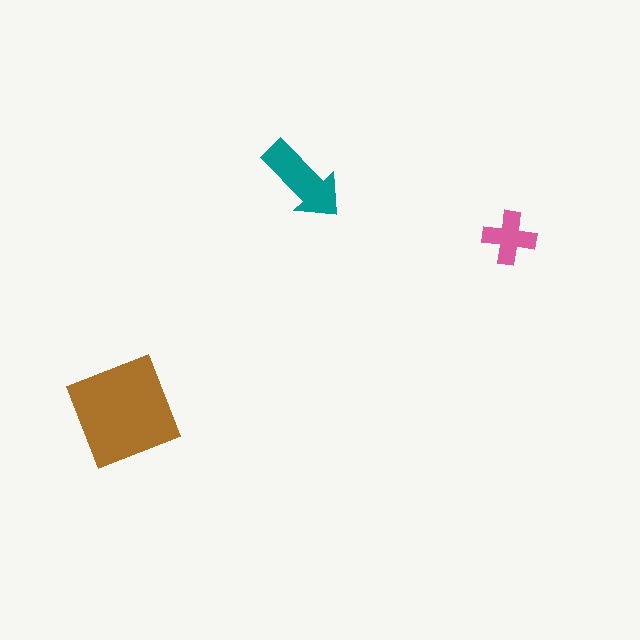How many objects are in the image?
There are 3 objects in the image.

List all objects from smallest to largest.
The pink cross, the teal arrow, the brown diamond.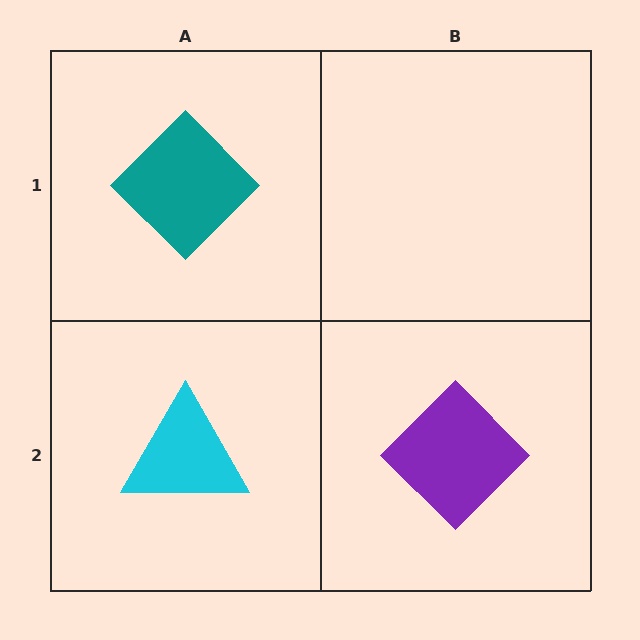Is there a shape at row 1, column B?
No, that cell is empty.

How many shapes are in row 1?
1 shape.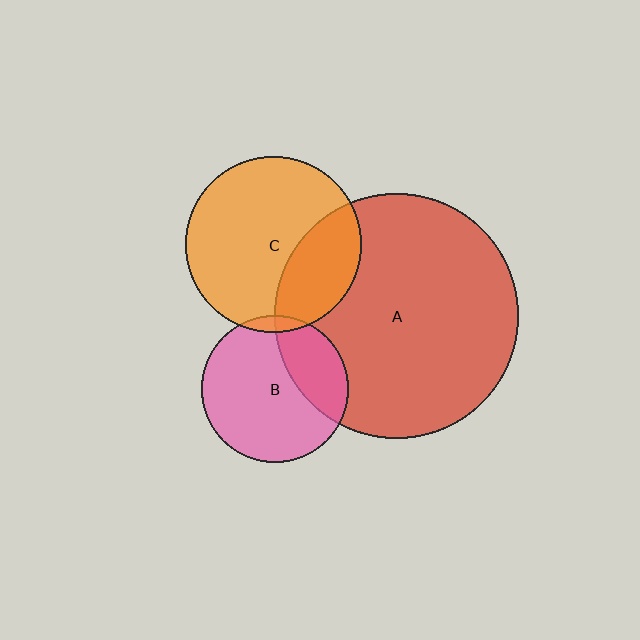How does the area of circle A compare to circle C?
Approximately 1.9 times.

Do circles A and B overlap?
Yes.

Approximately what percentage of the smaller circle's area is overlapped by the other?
Approximately 30%.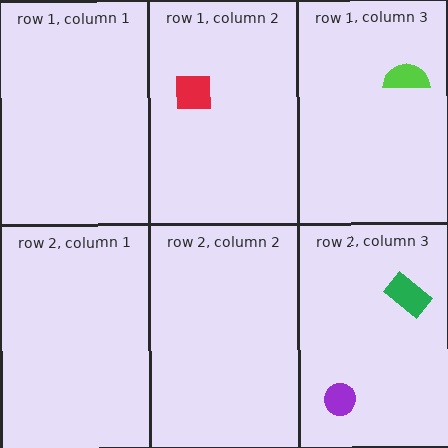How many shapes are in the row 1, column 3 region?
1.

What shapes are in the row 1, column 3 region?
The lime semicircle.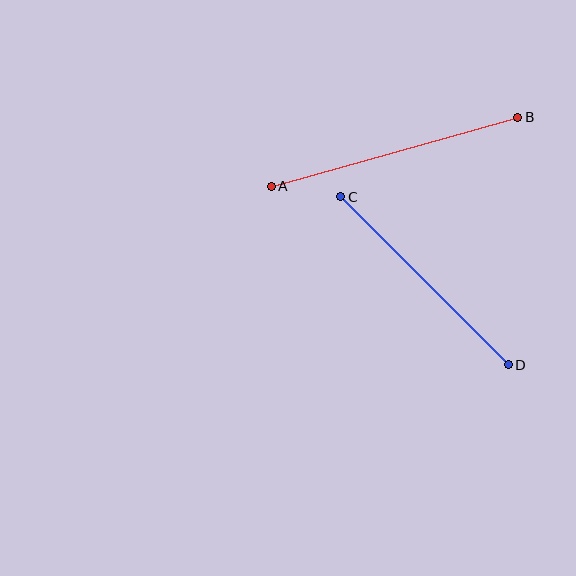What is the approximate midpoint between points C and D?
The midpoint is at approximately (425, 281) pixels.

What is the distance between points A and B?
The distance is approximately 256 pixels.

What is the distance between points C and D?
The distance is approximately 237 pixels.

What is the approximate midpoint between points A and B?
The midpoint is at approximately (394, 152) pixels.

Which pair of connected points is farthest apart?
Points A and B are farthest apart.